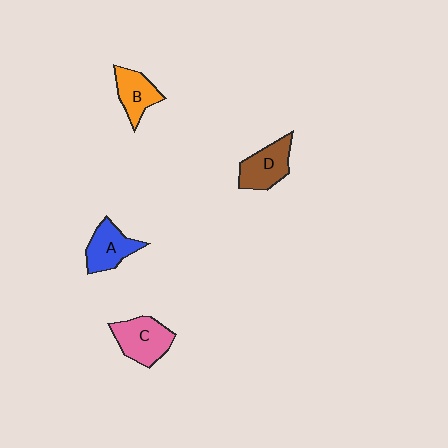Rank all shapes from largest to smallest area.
From largest to smallest: C (pink), D (brown), A (blue), B (orange).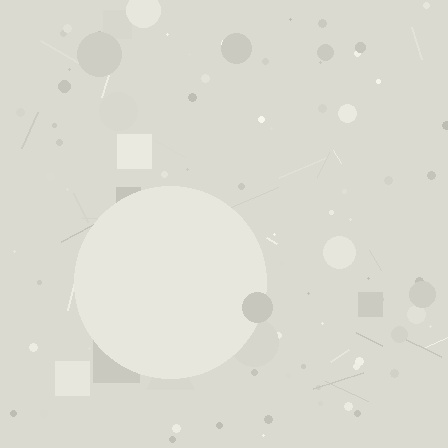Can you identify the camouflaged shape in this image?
The camouflaged shape is a circle.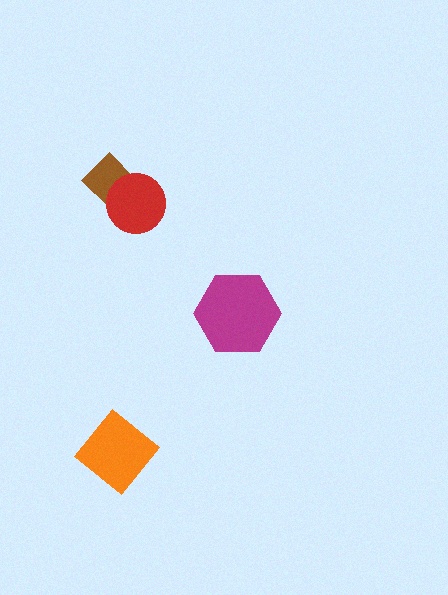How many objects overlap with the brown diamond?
1 object overlaps with the brown diamond.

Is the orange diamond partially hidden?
No, no other shape covers it.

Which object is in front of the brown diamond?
The red circle is in front of the brown diamond.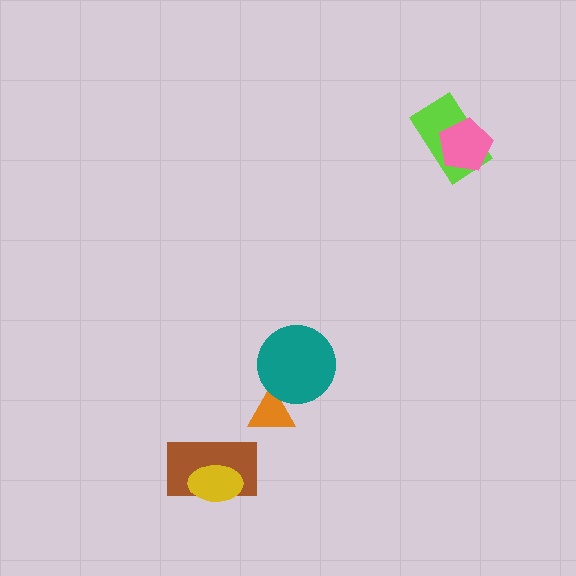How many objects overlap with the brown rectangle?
1 object overlaps with the brown rectangle.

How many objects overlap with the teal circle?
1 object overlaps with the teal circle.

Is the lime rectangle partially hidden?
Yes, it is partially covered by another shape.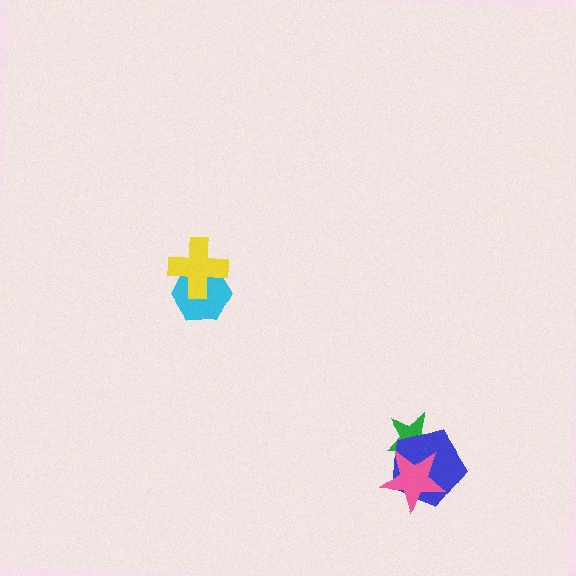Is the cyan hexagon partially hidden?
Yes, it is partially covered by another shape.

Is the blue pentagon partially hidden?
Yes, it is partially covered by another shape.